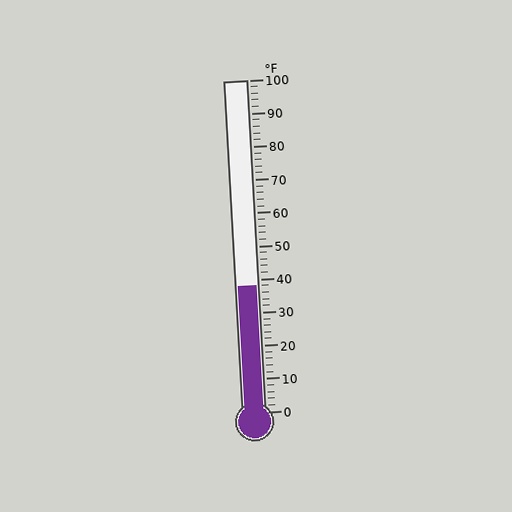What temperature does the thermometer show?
The thermometer shows approximately 38°F.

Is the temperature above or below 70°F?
The temperature is below 70°F.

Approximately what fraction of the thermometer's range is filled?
The thermometer is filled to approximately 40% of its range.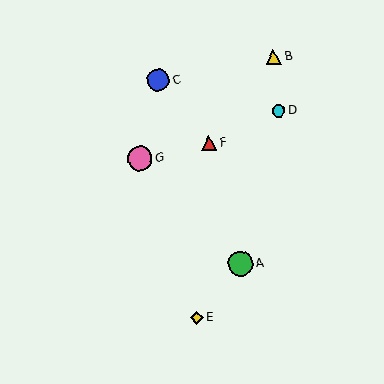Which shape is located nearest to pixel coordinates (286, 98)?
The cyan circle (labeled D) at (279, 110) is nearest to that location.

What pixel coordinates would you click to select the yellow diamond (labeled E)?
Click at (197, 318) to select the yellow diamond E.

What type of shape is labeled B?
Shape B is a yellow triangle.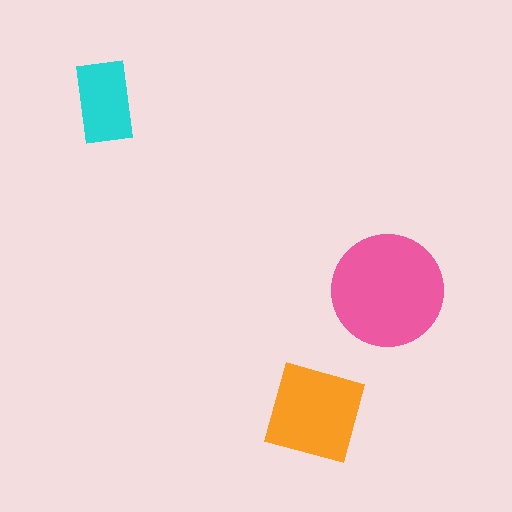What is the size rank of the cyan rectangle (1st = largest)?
3rd.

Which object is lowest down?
The orange square is bottommost.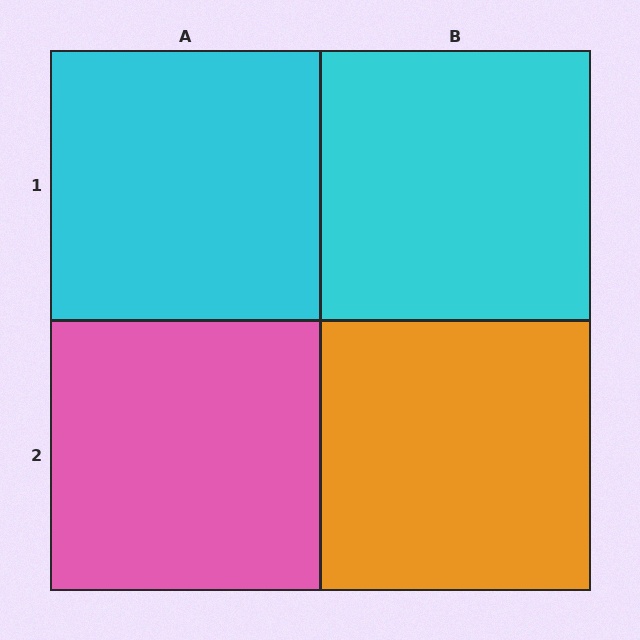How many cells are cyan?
2 cells are cyan.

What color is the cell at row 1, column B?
Cyan.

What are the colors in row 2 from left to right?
Pink, orange.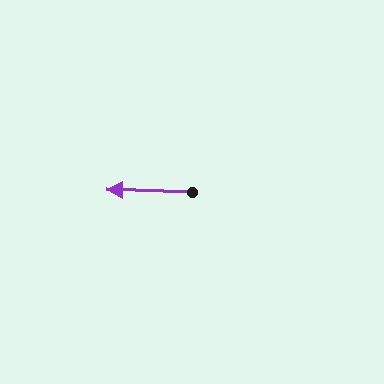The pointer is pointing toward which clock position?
Roughly 9 o'clock.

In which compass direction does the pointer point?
West.